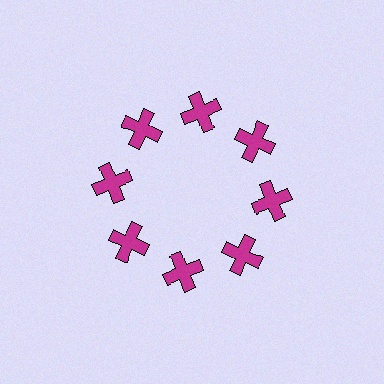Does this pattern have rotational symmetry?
Yes, this pattern has 8-fold rotational symmetry. It looks the same after rotating 45 degrees around the center.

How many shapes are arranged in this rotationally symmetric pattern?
There are 8 shapes, arranged in 8 groups of 1.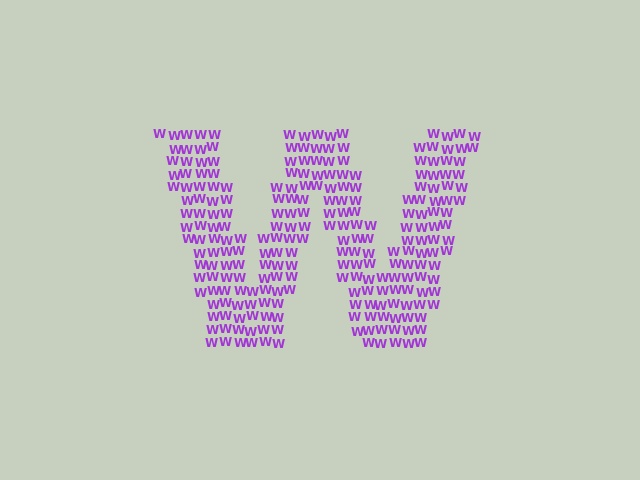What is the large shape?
The large shape is the letter W.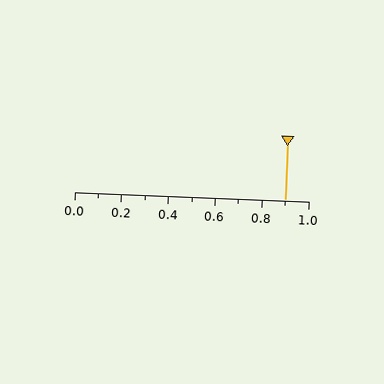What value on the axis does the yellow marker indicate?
The marker indicates approximately 0.9.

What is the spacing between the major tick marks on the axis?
The major ticks are spaced 0.2 apart.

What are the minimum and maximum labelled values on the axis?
The axis runs from 0.0 to 1.0.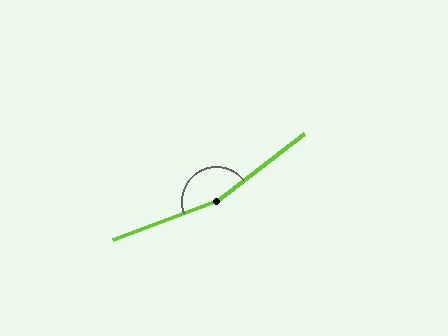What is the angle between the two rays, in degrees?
Approximately 163 degrees.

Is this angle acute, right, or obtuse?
It is obtuse.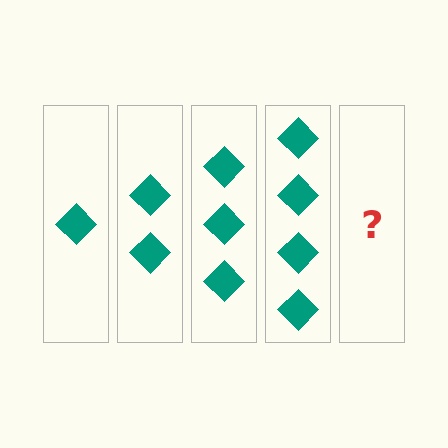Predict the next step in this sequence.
The next step is 5 diamonds.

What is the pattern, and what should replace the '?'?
The pattern is that each step adds one more diamond. The '?' should be 5 diamonds.